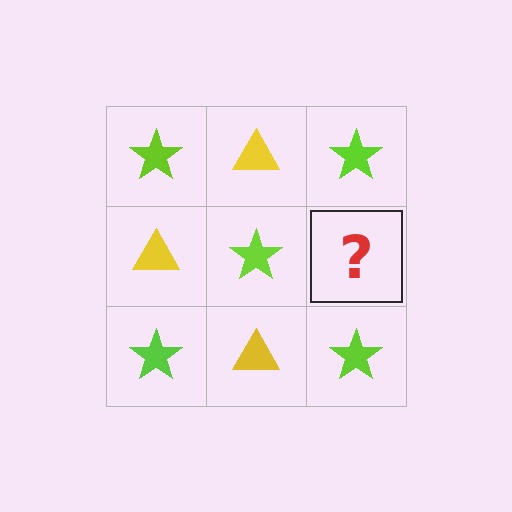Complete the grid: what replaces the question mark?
The question mark should be replaced with a yellow triangle.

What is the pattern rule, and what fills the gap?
The rule is that it alternates lime star and yellow triangle in a checkerboard pattern. The gap should be filled with a yellow triangle.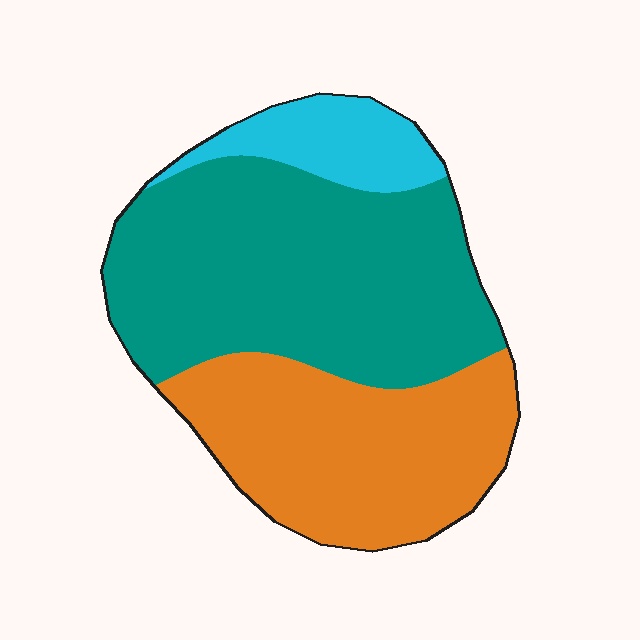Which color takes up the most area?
Teal, at roughly 50%.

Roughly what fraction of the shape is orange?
Orange covers around 35% of the shape.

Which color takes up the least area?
Cyan, at roughly 10%.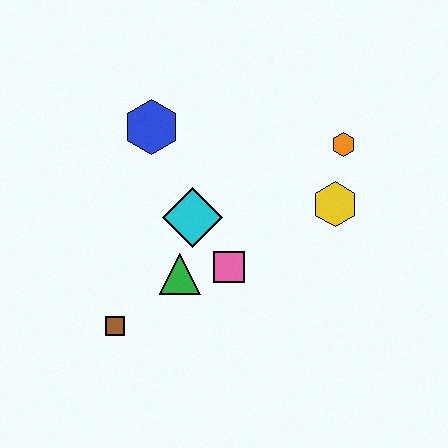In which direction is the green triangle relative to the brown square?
The green triangle is to the right of the brown square.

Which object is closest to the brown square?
The green triangle is closest to the brown square.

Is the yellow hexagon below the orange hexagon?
Yes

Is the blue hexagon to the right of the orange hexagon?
No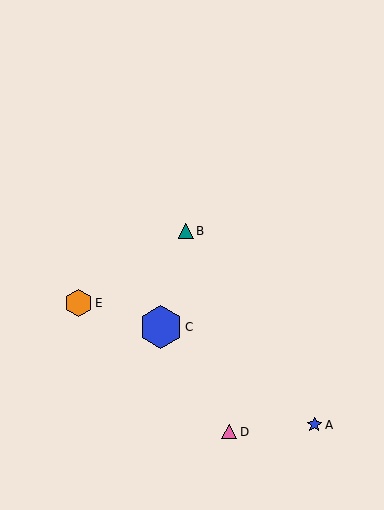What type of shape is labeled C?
Shape C is a blue hexagon.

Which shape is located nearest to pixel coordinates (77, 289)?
The orange hexagon (labeled E) at (79, 303) is nearest to that location.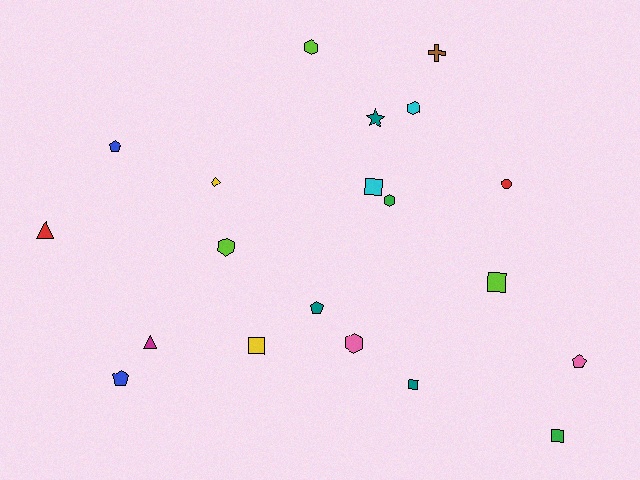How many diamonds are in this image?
There is 1 diamond.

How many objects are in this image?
There are 20 objects.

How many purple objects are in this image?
There are no purple objects.